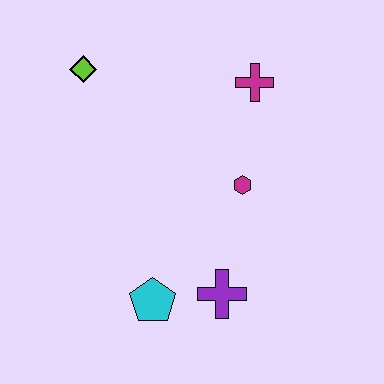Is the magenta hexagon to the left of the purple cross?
No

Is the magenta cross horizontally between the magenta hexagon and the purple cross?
No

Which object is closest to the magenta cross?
The magenta hexagon is closest to the magenta cross.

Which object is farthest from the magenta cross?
The cyan pentagon is farthest from the magenta cross.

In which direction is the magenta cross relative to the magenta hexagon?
The magenta cross is above the magenta hexagon.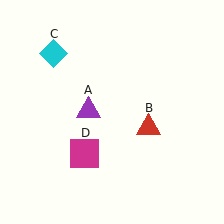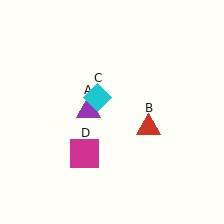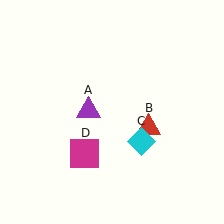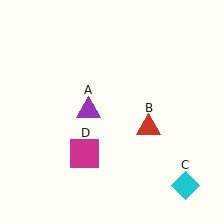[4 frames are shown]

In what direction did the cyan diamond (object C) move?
The cyan diamond (object C) moved down and to the right.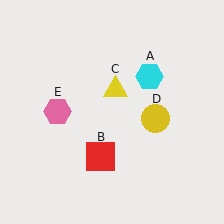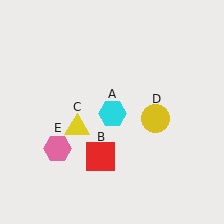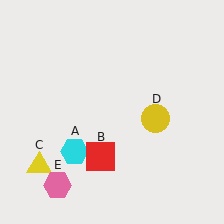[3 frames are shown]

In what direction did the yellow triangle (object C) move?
The yellow triangle (object C) moved down and to the left.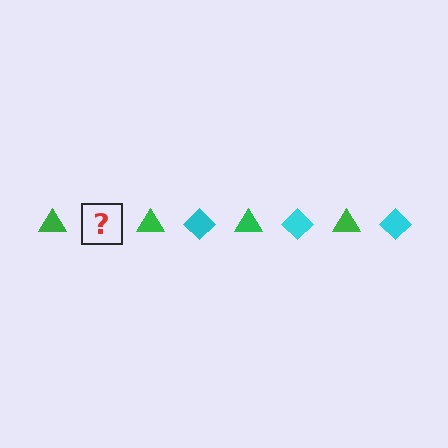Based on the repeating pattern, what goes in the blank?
The blank should be a cyan diamond.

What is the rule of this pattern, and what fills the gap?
The rule is that the pattern alternates between green triangle and cyan diamond. The gap should be filled with a cyan diamond.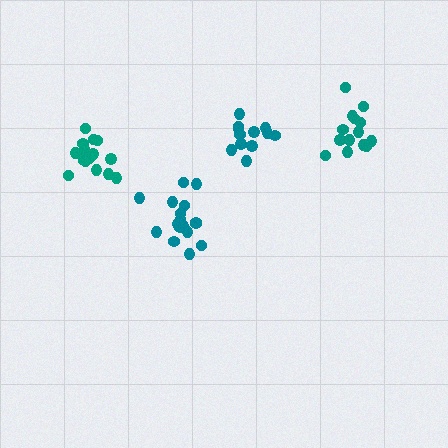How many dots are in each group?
Group 1: 12 dots, Group 2: 17 dots, Group 3: 18 dots, Group 4: 14 dots (61 total).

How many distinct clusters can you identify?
There are 4 distinct clusters.